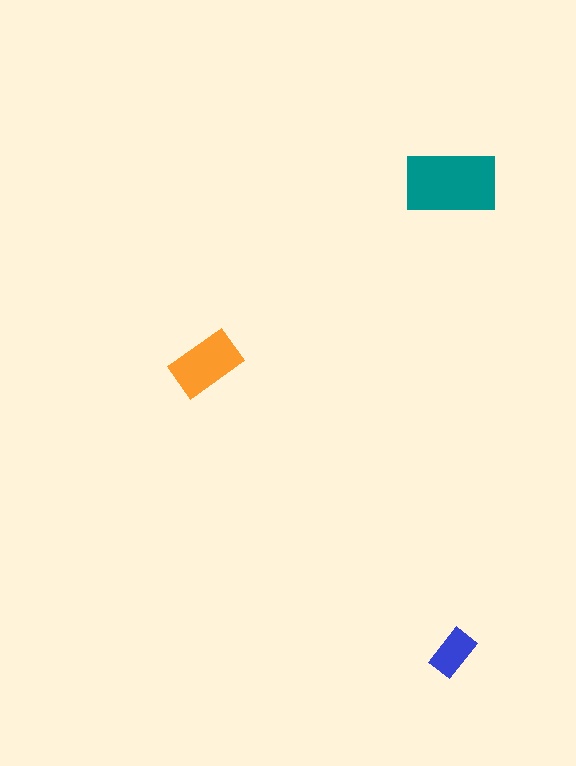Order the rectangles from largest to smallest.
the teal one, the orange one, the blue one.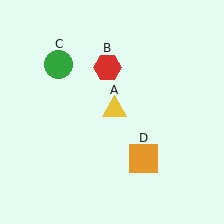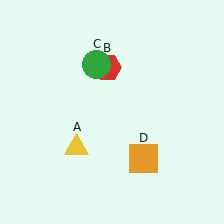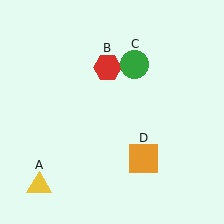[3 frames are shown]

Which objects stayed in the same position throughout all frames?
Red hexagon (object B) and orange square (object D) remained stationary.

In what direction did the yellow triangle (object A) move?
The yellow triangle (object A) moved down and to the left.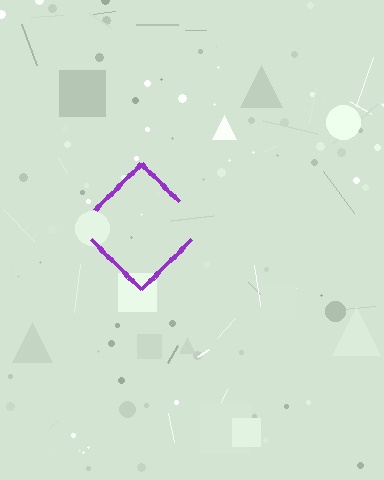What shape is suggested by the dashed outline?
The dashed outline suggests a diamond.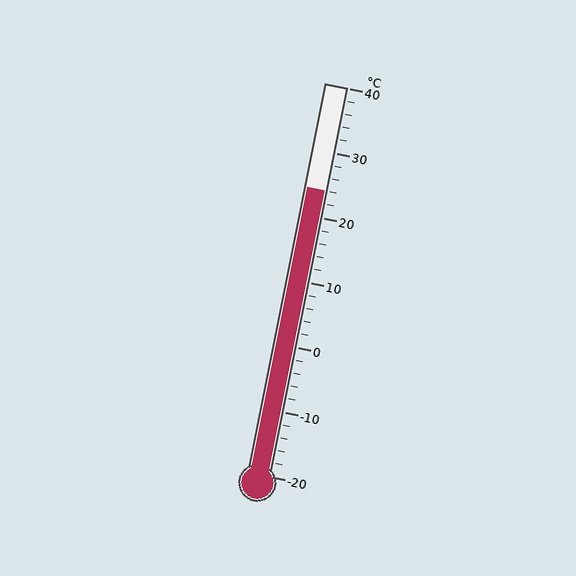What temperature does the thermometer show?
The thermometer shows approximately 24°C.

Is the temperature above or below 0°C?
The temperature is above 0°C.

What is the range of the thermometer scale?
The thermometer scale ranges from -20°C to 40°C.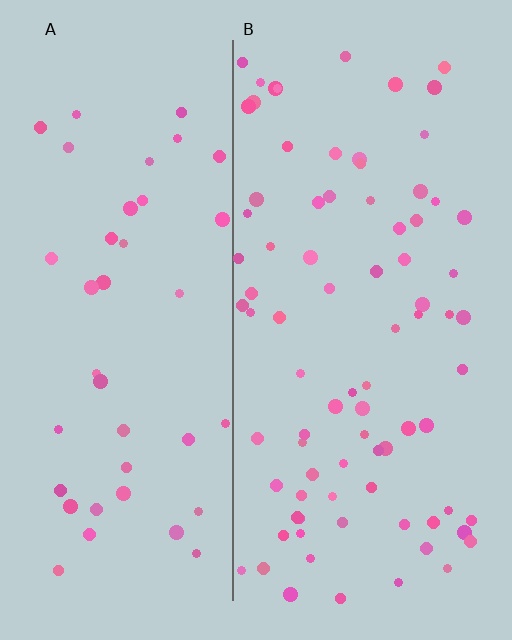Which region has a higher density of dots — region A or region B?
B (the right).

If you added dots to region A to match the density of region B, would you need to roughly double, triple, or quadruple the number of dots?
Approximately double.